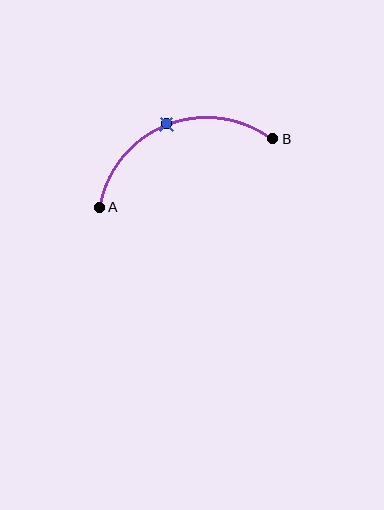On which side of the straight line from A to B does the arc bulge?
The arc bulges above the straight line connecting A and B.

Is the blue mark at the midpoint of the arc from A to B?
Yes. The blue mark lies on the arc at equal arc-length from both A and B — it is the arc midpoint.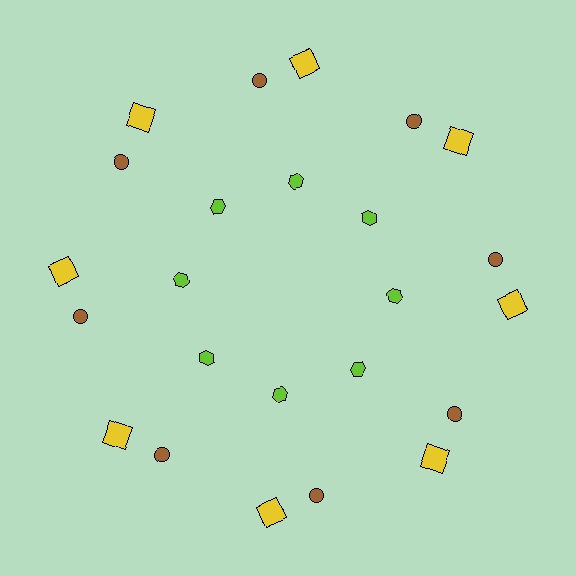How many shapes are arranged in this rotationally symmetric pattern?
There are 24 shapes, arranged in 8 groups of 3.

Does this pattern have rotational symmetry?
Yes, this pattern has 8-fold rotational symmetry. It looks the same after rotating 45 degrees around the center.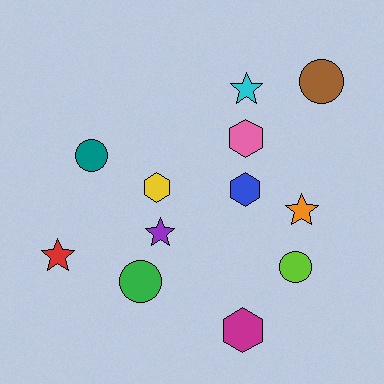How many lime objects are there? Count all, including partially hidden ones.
There is 1 lime object.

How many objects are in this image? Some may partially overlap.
There are 12 objects.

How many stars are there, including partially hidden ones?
There are 4 stars.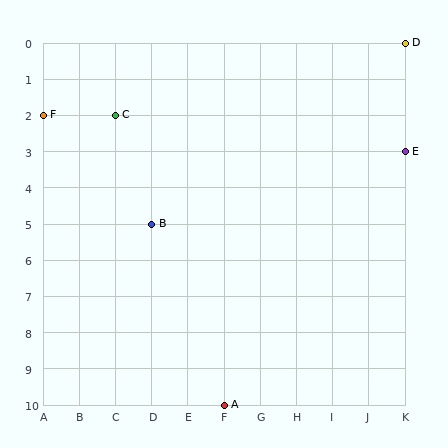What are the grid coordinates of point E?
Point E is at grid coordinates (K, 3).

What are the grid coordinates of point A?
Point A is at grid coordinates (F, 10).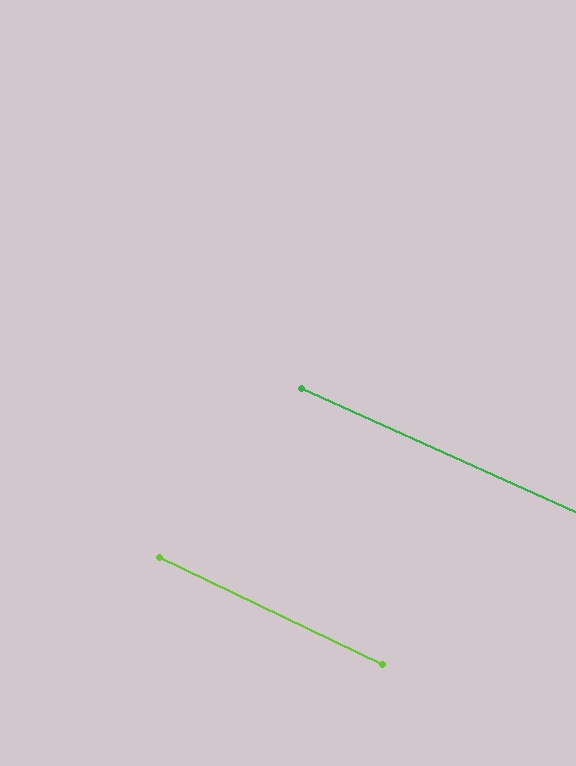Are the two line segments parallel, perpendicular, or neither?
Parallel — their directions differ by only 1.4°.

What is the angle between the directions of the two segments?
Approximately 1 degree.